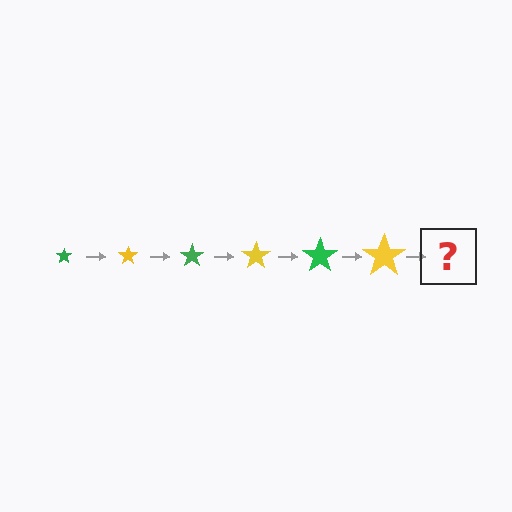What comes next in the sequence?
The next element should be a green star, larger than the previous one.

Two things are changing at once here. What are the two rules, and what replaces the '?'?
The two rules are that the star grows larger each step and the color cycles through green and yellow. The '?' should be a green star, larger than the previous one.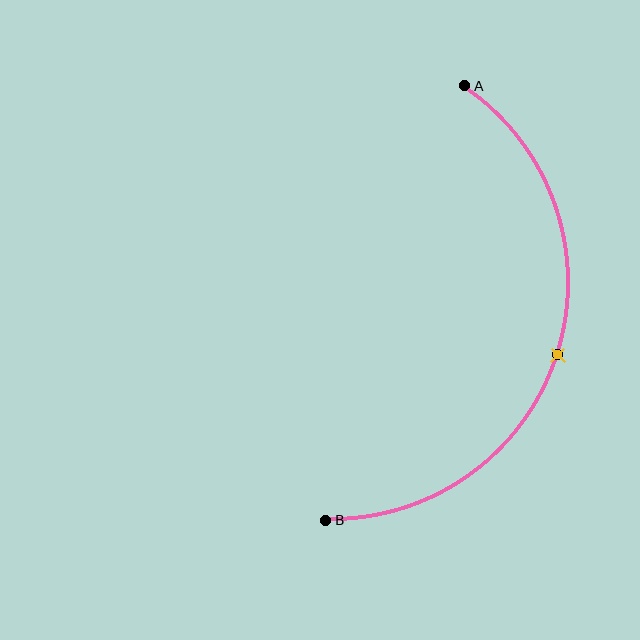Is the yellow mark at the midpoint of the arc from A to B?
Yes. The yellow mark lies on the arc at equal arc-length from both A and B — it is the arc midpoint.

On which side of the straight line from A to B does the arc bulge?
The arc bulges to the right of the straight line connecting A and B.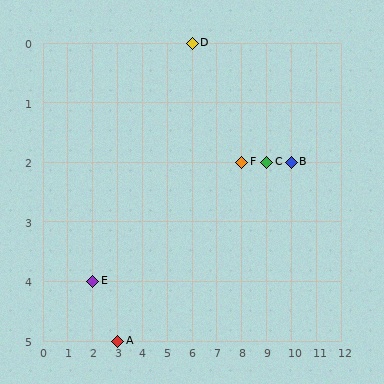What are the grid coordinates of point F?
Point F is at grid coordinates (8, 2).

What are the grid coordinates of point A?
Point A is at grid coordinates (3, 5).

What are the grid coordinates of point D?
Point D is at grid coordinates (6, 0).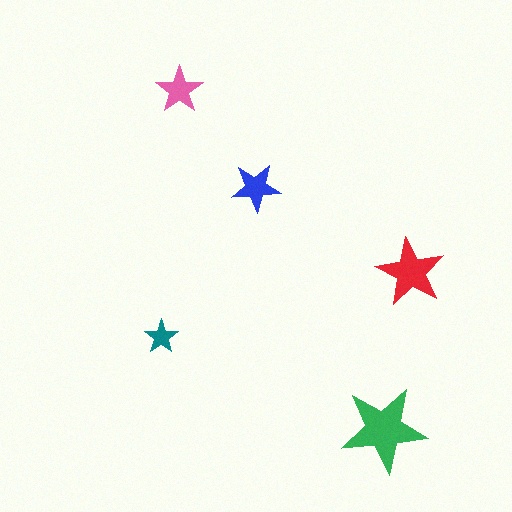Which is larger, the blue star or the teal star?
The blue one.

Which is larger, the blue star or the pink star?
The blue one.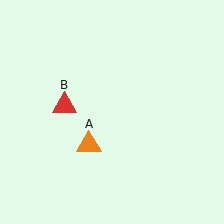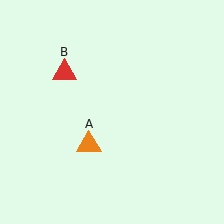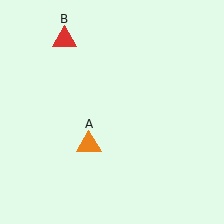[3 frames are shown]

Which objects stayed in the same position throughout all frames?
Orange triangle (object A) remained stationary.